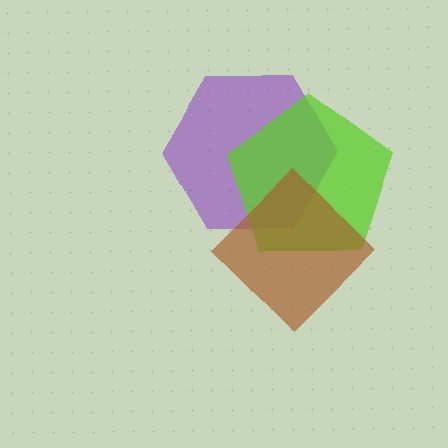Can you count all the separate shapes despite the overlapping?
Yes, there are 3 separate shapes.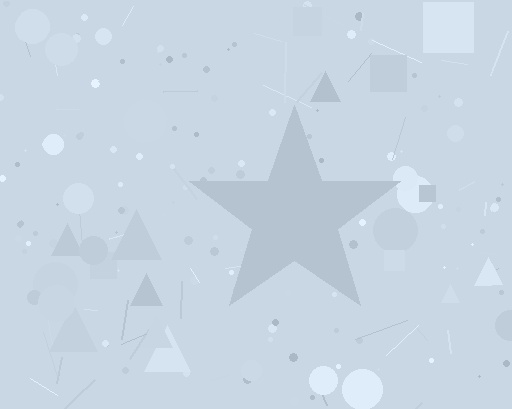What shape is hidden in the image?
A star is hidden in the image.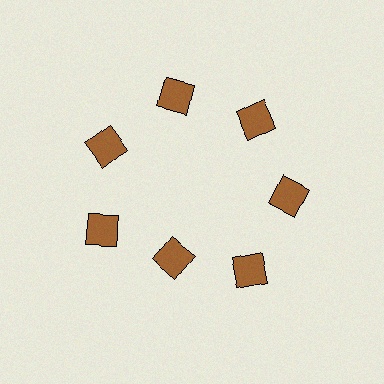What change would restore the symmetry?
The symmetry would be restored by moving it outward, back onto the ring so that all 7 squares sit at equal angles and equal distance from the center.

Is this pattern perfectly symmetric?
No. The 7 brown squares are arranged in a ring, but one element near the 6 o'clock position is pulled inward toward the center, breaking the 7-fold rotational symmetry.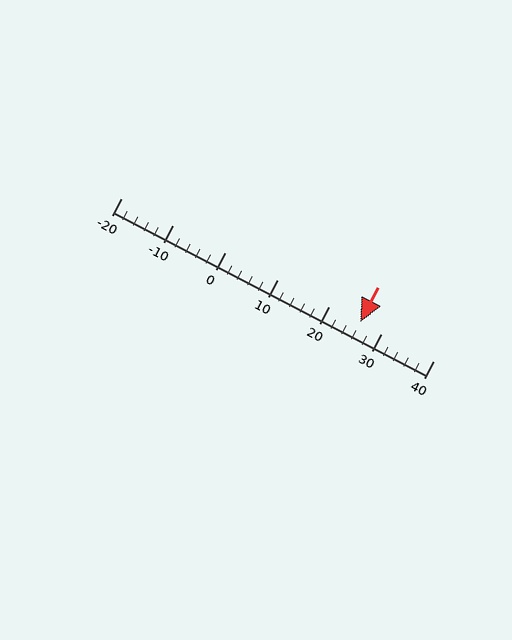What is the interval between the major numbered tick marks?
The major tick marks are spaced 10 units apart.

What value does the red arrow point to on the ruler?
The red arrow points to approximately 26.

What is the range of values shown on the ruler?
The ruler shows values from -20 to 40.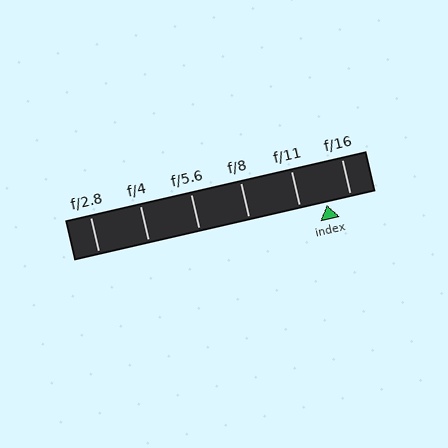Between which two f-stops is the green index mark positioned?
The index mark is between f/11 and f/16.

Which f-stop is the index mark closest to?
The index mark is closest to f/16.